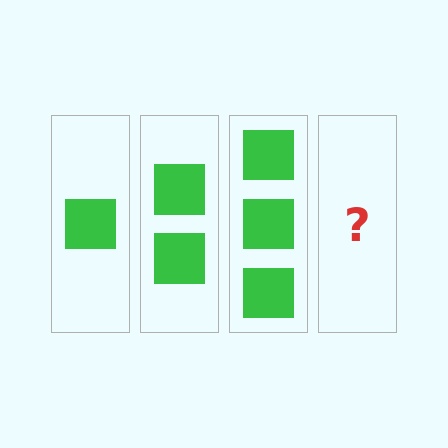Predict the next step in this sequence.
The next step is 4 squares.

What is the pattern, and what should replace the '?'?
The pattern is that each step adds one more square. The '?' should be 4 squares.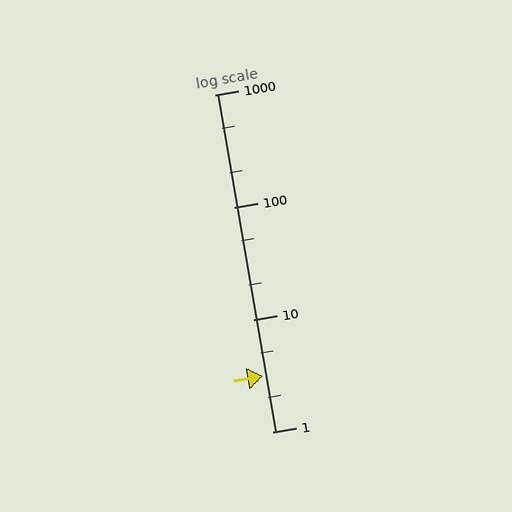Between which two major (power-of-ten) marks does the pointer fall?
The pointer is between 1 and 10.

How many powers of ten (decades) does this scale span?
The scale spans 3 decades, from 1 to 1000.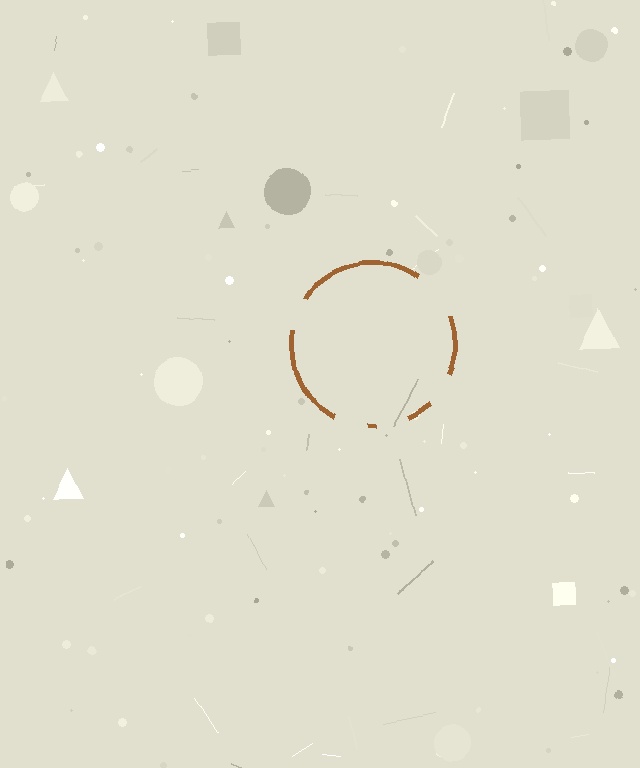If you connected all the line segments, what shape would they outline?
They would outline a circle.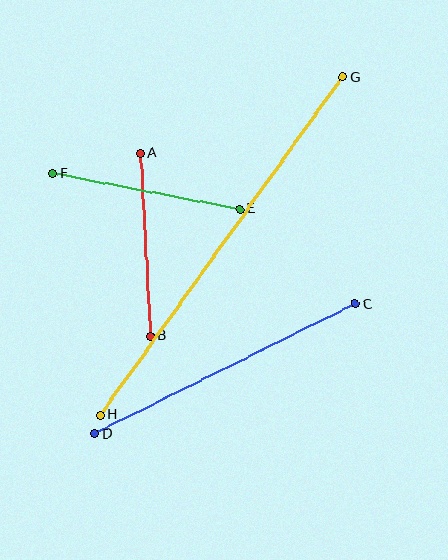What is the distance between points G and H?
The distance is approximately 416 pixels.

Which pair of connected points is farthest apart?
Points G and H are farthest apart.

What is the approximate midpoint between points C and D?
The midpoint is at approximately (225, 369) pixels.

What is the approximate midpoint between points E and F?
The midpoint is at approximately (146, 191) pixels.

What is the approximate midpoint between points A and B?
The midpoint is at approximately (146, 244) pixels.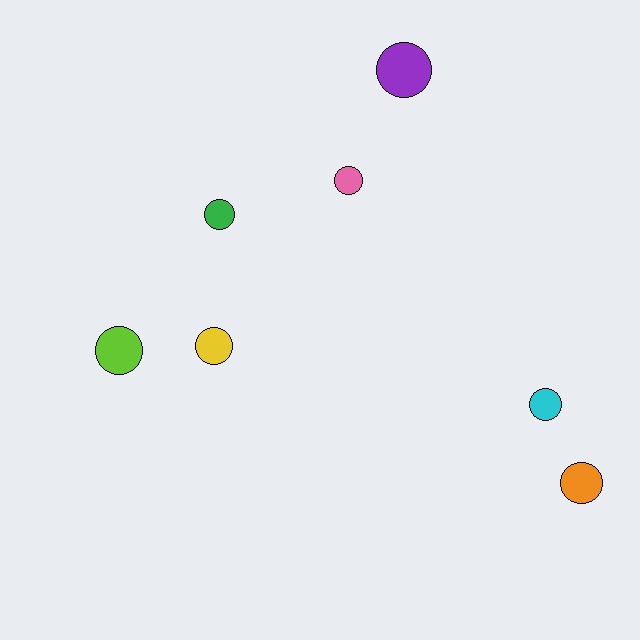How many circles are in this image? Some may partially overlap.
There are 7 circles.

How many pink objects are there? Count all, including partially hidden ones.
There is 1 pink object.